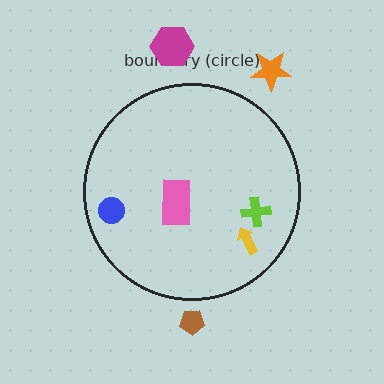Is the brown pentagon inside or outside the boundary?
Outside.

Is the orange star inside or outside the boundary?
Outside.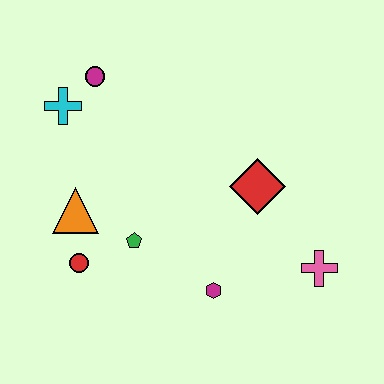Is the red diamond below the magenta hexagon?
No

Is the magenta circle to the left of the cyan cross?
No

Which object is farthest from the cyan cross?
The pink cross is farthest from the cyan cross.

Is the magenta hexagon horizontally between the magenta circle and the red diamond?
Yes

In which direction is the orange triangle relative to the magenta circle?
The orange triangle is below the magenta circle.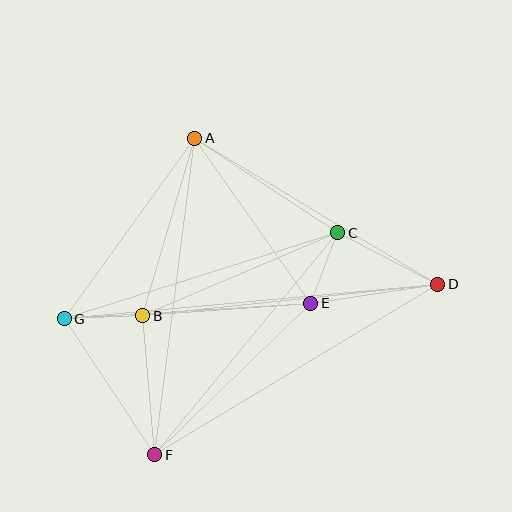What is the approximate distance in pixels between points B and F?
The distance between B and F is approximately 139 pixels.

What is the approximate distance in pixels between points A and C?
The distance between A and C is approximately 172 pixels.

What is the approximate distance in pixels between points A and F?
The distance between A and F is approximately 319 pixels.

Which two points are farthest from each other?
Points D and G are farthest from each other.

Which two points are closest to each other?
Points C and E are closest to each other.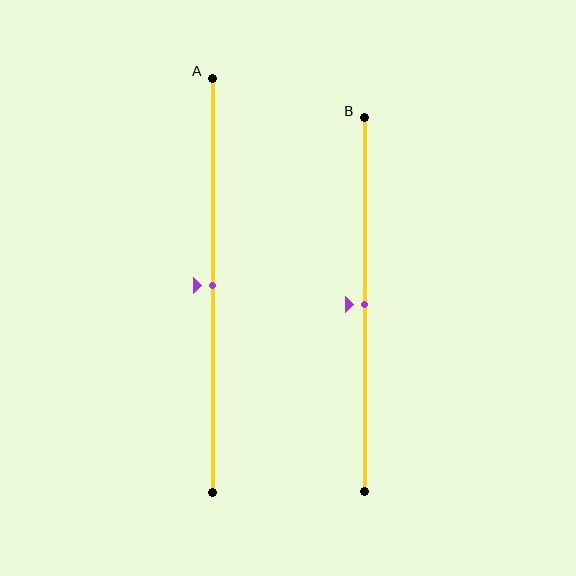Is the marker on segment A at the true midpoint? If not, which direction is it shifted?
Yes, the marker on segment A is at the true midpoint.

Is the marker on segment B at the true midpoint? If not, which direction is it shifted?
Yes, the marker on segment B is at the true midpoint.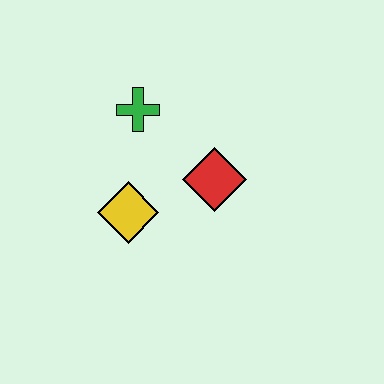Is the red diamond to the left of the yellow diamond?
No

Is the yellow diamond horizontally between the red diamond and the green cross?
No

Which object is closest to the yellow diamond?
The red diamond is closest to the yellow diamond.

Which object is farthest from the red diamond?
The green cross is farthest from the red diamond.